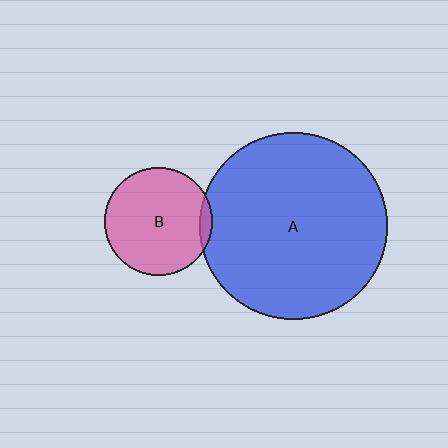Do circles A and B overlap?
Yes.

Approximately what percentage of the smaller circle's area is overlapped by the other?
Approximately 5%.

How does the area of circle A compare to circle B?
Approximately 3.0 times.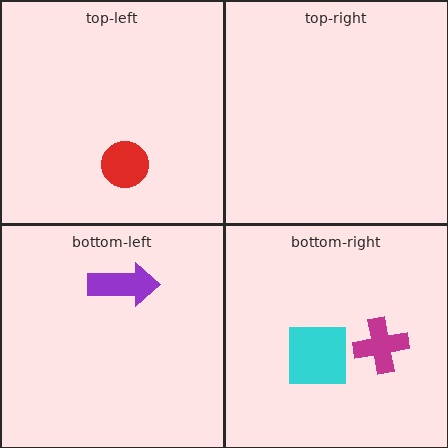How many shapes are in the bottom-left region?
1.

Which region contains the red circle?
The top-left region.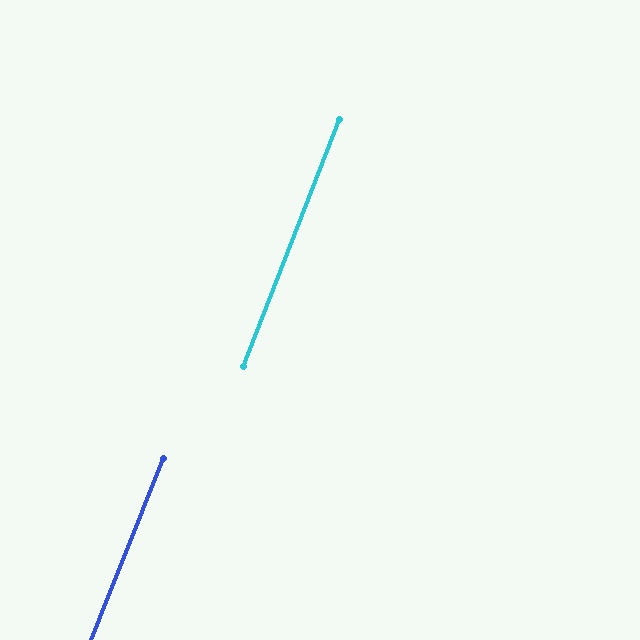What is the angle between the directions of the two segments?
Approximately 0 degrees.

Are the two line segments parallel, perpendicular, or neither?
Parallel — their directions differ by only 0.3°.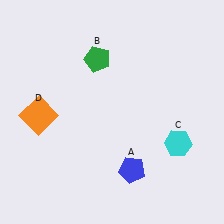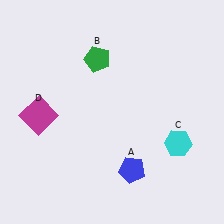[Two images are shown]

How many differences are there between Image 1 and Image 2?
There is 1 difference between the two images.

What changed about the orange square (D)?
In Image 1, D is orange. In Image 2, it changed to magenta.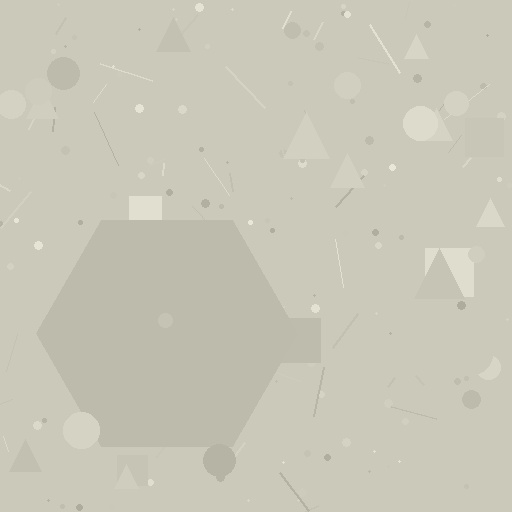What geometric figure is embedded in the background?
A hexagon is embedded in the background.